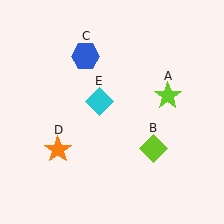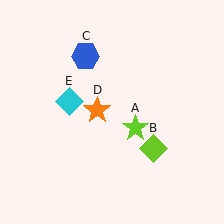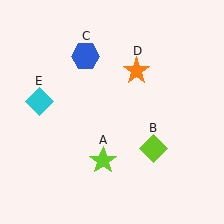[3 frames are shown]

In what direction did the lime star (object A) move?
The lime star (object A) moved down and to the left.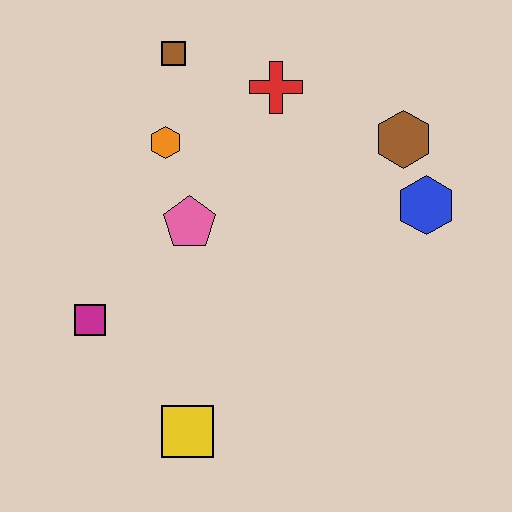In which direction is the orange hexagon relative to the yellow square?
The orange hexagon is above the yellow square.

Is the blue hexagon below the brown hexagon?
Yes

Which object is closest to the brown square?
The orange hexagon is closest to the brown square.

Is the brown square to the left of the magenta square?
No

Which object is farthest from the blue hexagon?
The magenta square is farthest from the blue hexagon.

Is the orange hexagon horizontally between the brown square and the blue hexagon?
No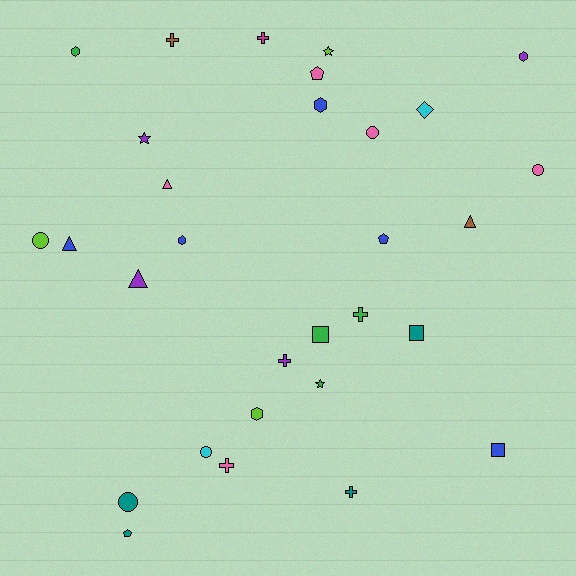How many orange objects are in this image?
There are no orange objects.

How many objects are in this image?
There are 30 objects.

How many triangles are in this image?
There are 4 triangles.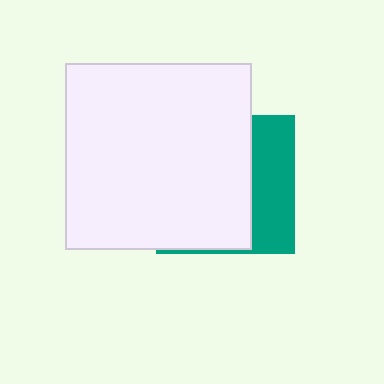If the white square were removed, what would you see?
You would see the complete teal square.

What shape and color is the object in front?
The object in front is a white square.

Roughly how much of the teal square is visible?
A small part of it is visible (roughly 33%).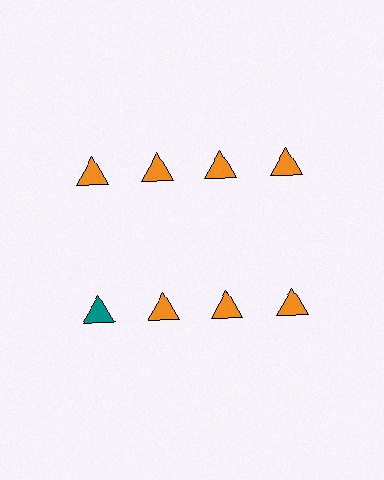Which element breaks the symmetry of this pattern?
The teal triangle in the second row, leftmost column breaks the symmetry. All other shapes are orange triangles.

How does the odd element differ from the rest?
It has a different color: teal instead of orange.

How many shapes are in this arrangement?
There are 8 shapes arranged in a grid pattern.